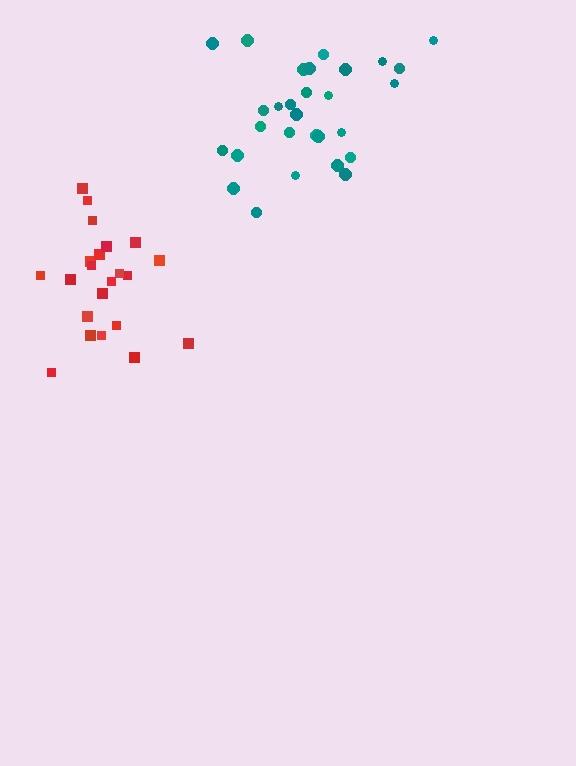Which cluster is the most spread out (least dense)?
Teal.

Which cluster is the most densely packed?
Red.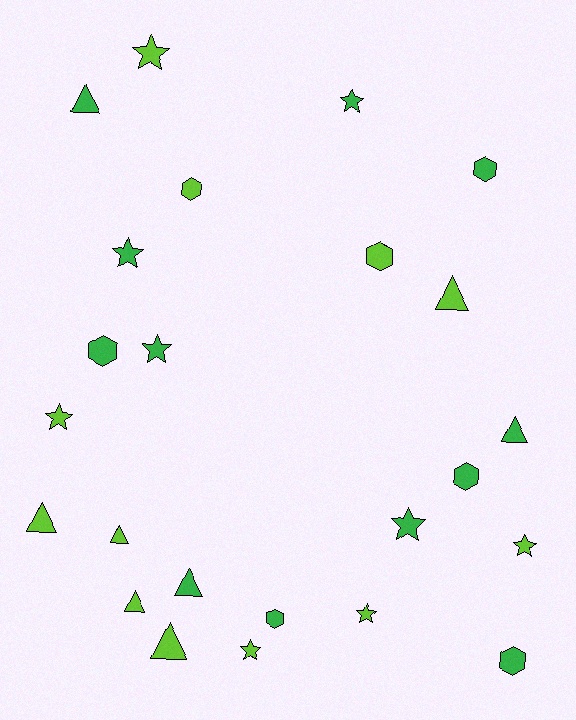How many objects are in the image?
There are 24 objects.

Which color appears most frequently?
Lime, with 12 objects.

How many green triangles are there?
There are 3 green triangles.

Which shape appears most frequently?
Star, with 9 objects.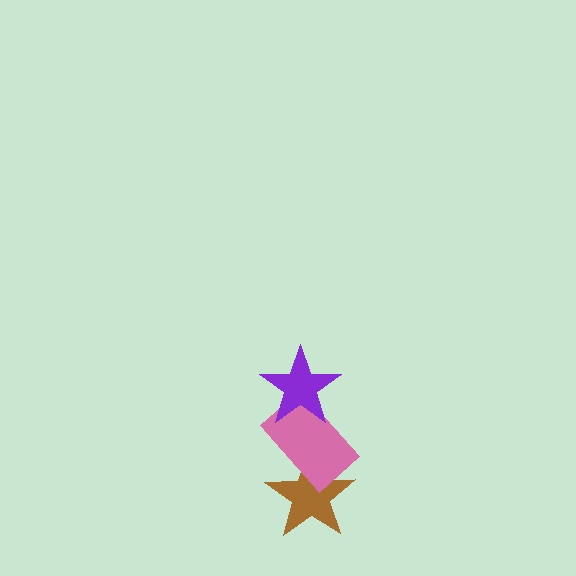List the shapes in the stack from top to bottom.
From top to bottom: the purple star, the pink rectangle, the brown star.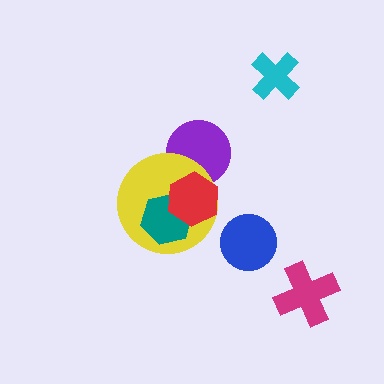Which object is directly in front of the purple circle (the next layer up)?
The yellow circle is directly in front of the purple circle.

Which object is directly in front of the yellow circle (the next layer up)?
The teal hexagon is directly in front of the yellow circle.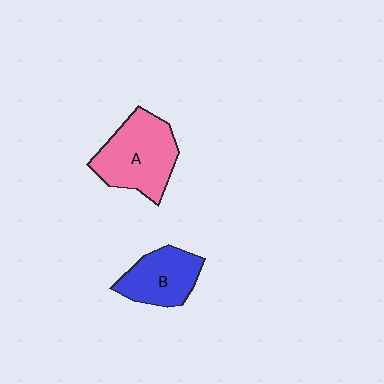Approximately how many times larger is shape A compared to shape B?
Approximately 1.4 times.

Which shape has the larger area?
Shape A (pink).